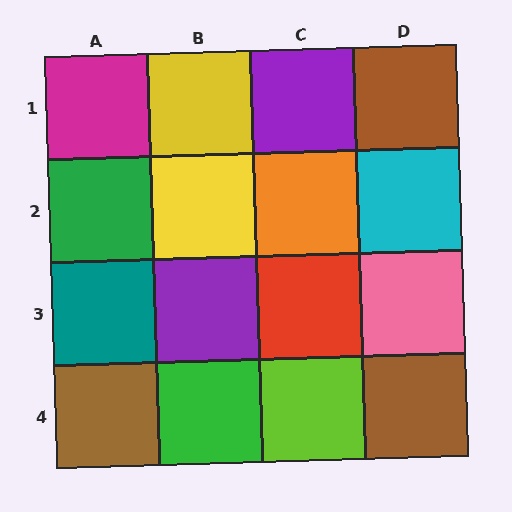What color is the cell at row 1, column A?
Magenta.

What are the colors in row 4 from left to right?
Brown, green, lime, brown.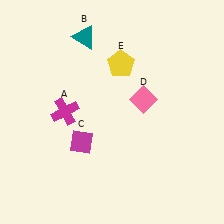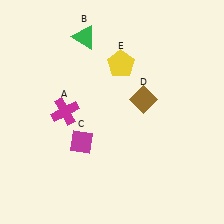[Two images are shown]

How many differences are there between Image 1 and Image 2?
There are 2 differences between the two images.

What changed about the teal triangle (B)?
In Image 1, B is teal. In Image 2, it changed to green.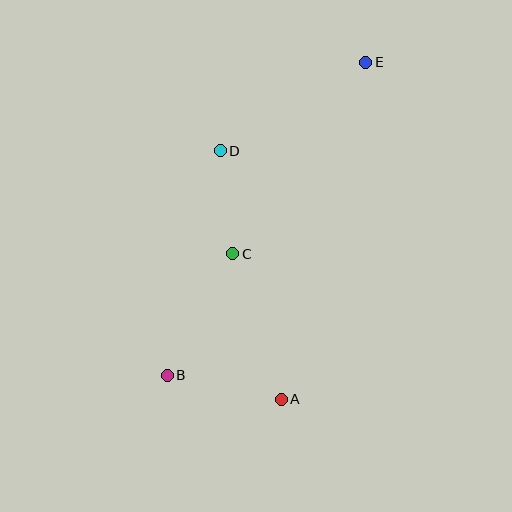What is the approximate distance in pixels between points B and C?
The distance between B and C is approximately 138 pixels.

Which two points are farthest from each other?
Points B and E are farthest from each other.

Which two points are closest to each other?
Points C and D are closest to each other.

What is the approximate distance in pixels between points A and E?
The distance between A and E is approximately 347 pixels.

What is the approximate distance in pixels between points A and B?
The distance between A and B is approximately 117 pixels.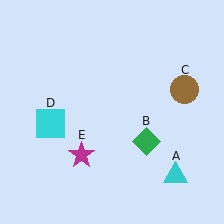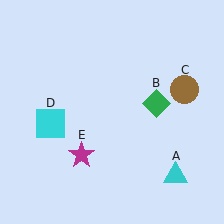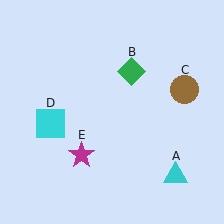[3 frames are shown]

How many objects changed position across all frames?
1 object changed position: green diamond (object B).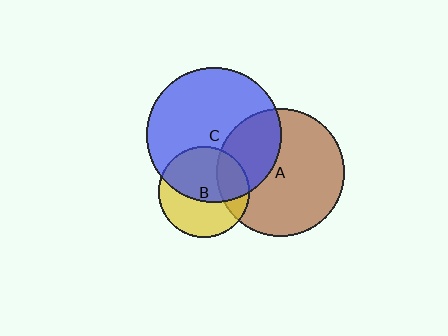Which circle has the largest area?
Circle C (blue).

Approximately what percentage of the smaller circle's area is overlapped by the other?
Approximately 30%.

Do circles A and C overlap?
Yes.